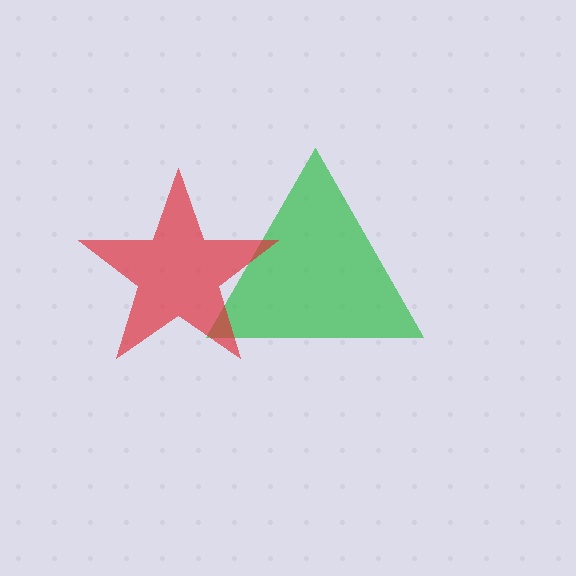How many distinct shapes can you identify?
There are 2 distinct shapes: a green triangle, a red star.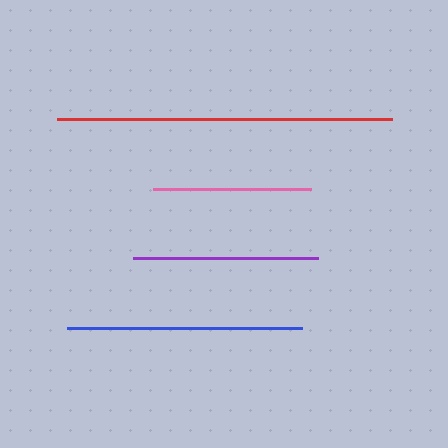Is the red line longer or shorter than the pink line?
The red line is longer than the pink line.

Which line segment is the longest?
The red line is the longest at approximately 335 pixels.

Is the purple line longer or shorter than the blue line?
The blue line is longer than the purple line.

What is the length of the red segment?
The red segment is approximately 335 pixels long.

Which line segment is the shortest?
The pink line is the shortest at approximately 158 pixels.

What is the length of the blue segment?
The blue segment is approximately 236 pixels long.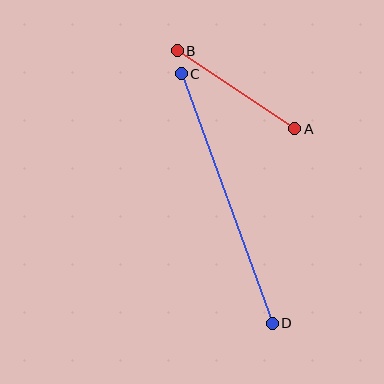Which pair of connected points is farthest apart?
Points C and D are farthest apart.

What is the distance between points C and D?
The distance is approximately 266 pixels.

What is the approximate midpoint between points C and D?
The midpoint is at approximately (227, 198) pixels.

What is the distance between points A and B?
The distance is approximately 141 pixels.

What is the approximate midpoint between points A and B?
The midpoint is at approximately (236, 90) pixels.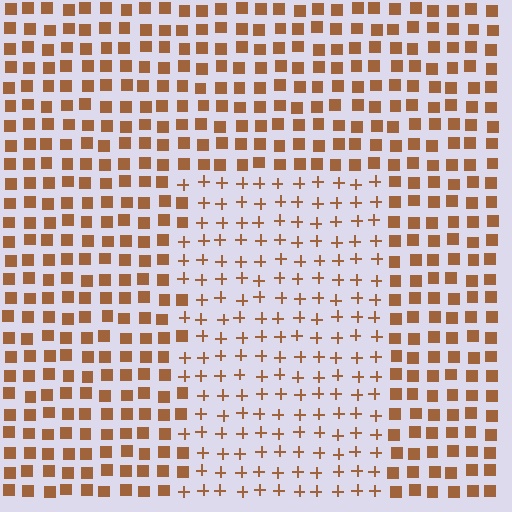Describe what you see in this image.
The image is filled with small brown elements arranged in a uniform grid. A rectangle-shaped region contains plus signs, while the surrounding area contains squares. The boundary is defined purely by the change in element shape.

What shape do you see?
I see a rectangle.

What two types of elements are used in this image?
The image uses plus signs inside the rectangle region and squares outside it.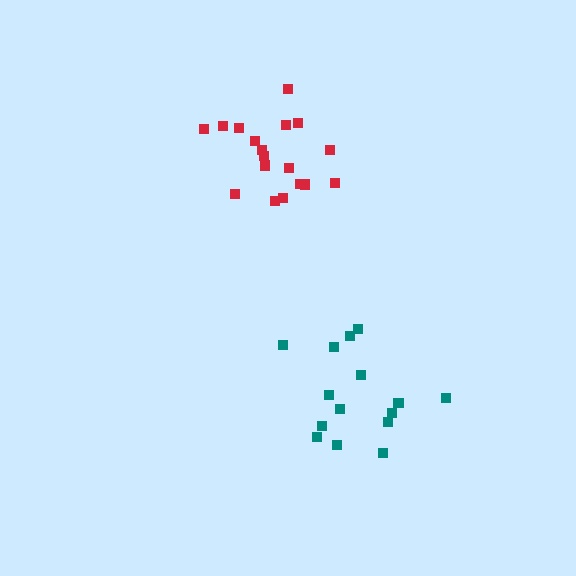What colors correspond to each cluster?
The clusters are colored: red, teal.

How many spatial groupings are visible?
There are 2 spatial groupings.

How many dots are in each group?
Group 1: 18 dots, Group 2: 15 dots (33 total).